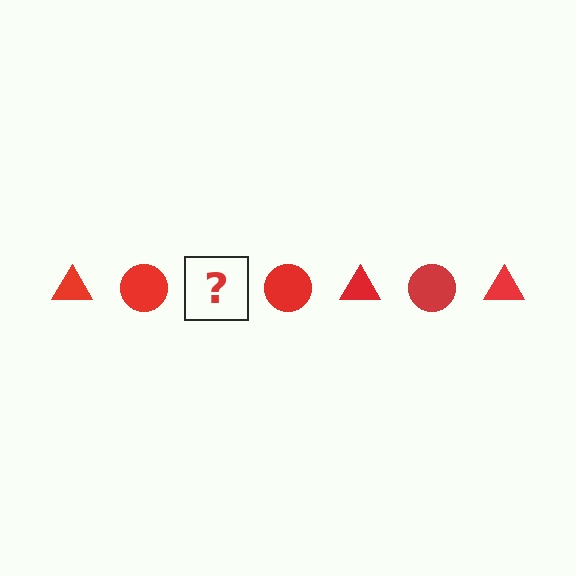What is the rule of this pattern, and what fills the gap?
The rule is that the pattern cycles through triangle, circle shapes in red. The gap should be filled with a red triangle.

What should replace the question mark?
The question mark should be replaced with a red triangle.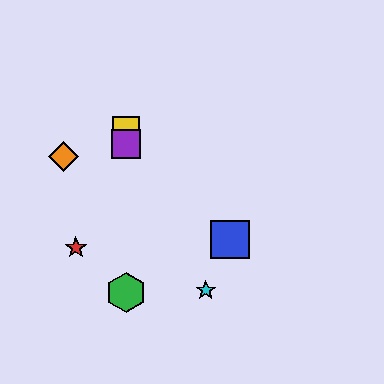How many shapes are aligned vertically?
3 shapes (the green hexagon, the yellow square, the purple square) are aligned vertically.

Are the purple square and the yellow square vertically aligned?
Yes, both are at x≈126.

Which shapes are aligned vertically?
The green hexagon, the yellow square, the purple square are aligned vertically.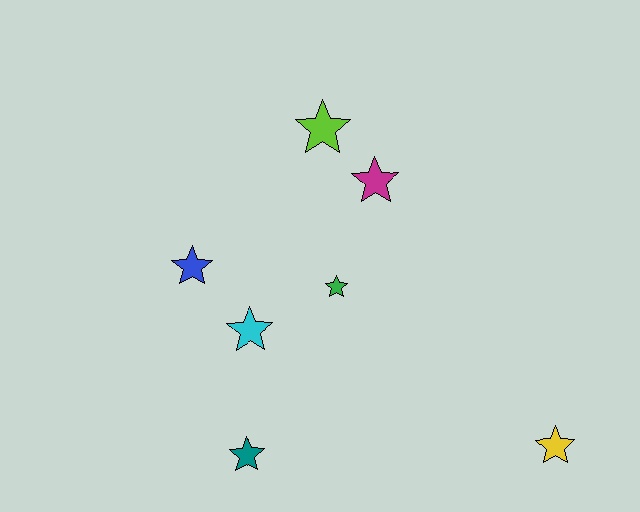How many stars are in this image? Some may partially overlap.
There are 7 stars.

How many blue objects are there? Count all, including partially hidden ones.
There is 1 blue object.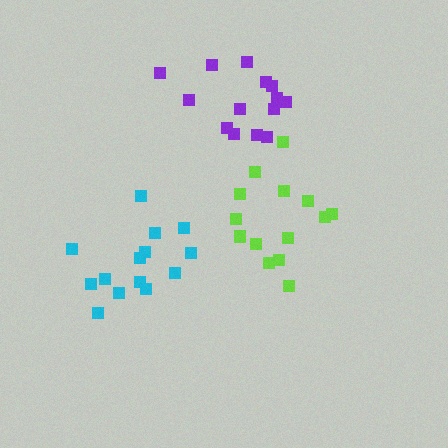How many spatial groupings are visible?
There are 3 spatial groupings.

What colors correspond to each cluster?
The clusters are colored: lime, cyan, purple.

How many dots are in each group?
Group 1: 15 dots, Group 2: 14 dots, Group 3: 14 dots (43 total).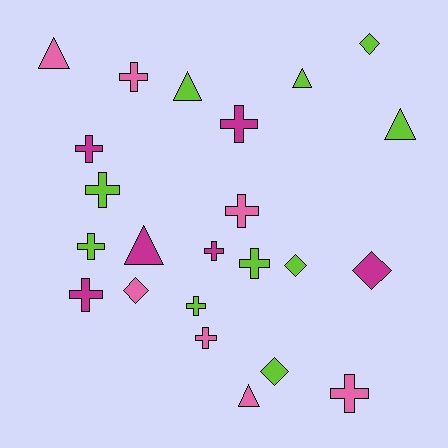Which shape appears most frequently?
Cross, with 12 objects.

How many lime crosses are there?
There are 4 lime crosses.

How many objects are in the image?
There are 23 objects.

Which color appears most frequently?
Lime, with 10 objects.